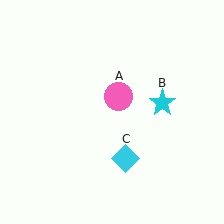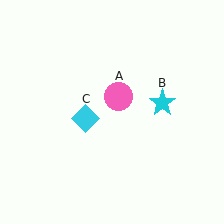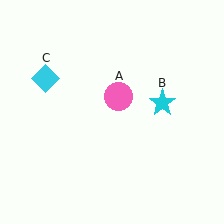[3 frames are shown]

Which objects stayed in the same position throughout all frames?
Pink circle (object A) and cyan star (object B) remained stationary.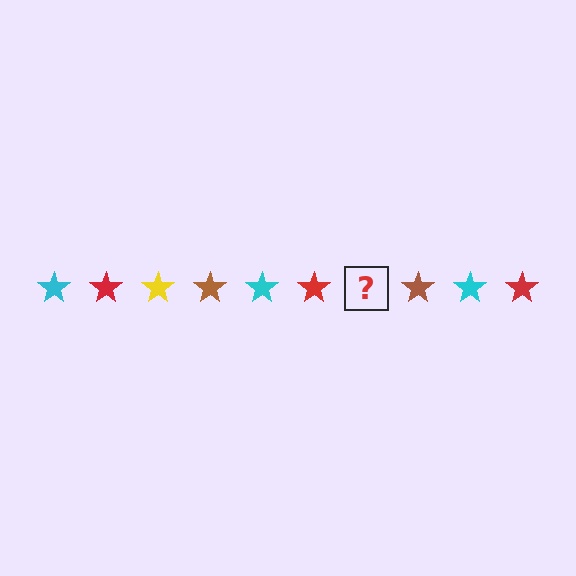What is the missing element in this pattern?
The missing element is a yellow star.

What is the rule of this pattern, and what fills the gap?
The rule is that the pattern cycles through cyan, red, yellow, brown stars. The gap should be filled with a yellow star.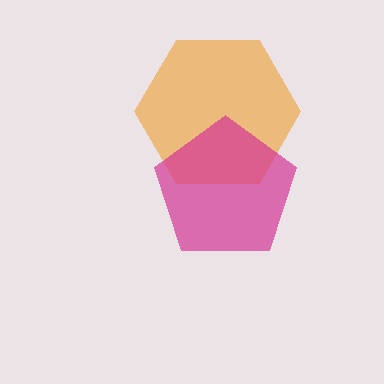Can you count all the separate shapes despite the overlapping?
Yes, there are 2 separate shapes.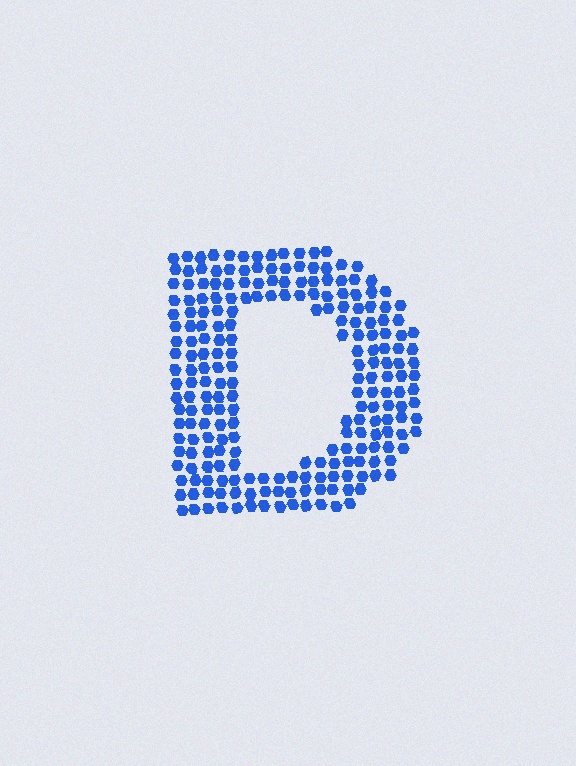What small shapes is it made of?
It is made of small hexagons.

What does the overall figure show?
The overall figure shows the letter D.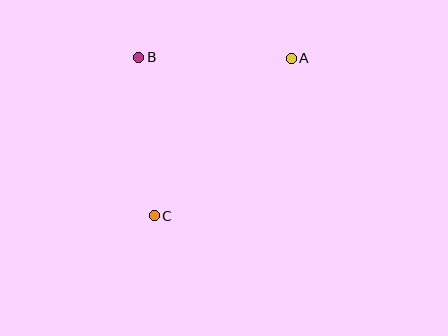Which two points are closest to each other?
Points A and B are closest to each other.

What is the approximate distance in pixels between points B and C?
The distance between B and C is approximately 160 pixels.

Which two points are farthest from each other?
Points A and C are farthest from each other.